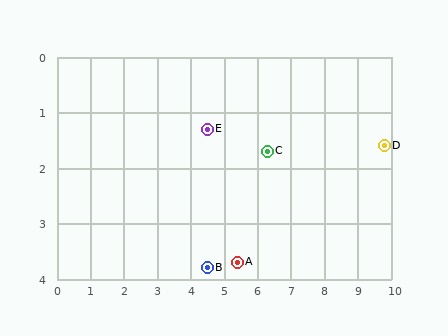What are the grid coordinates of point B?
Point B is at approximately (4.5, 3.8).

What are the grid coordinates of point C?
Point C is at approximately (6.3, 1.7).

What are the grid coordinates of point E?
Point E is at approximately (4.5, 1.3).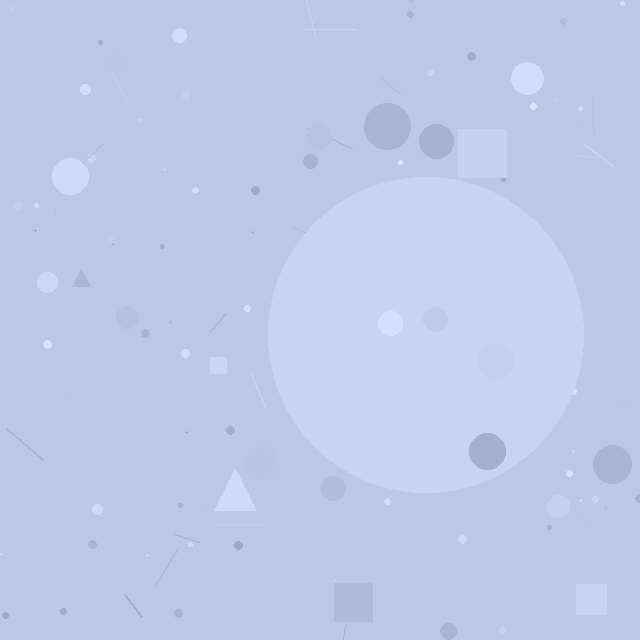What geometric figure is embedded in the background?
A circle is embedded in the background.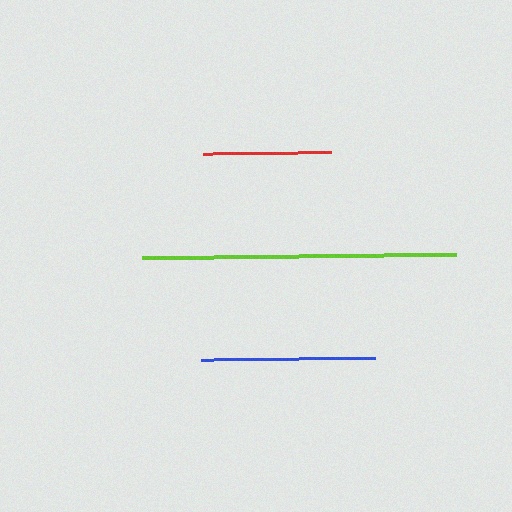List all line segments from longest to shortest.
From longest to shortest: lime, blue, red.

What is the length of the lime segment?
The lime segment is approximately 314 pixels long.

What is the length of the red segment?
The red segment is approximately 129 pixels long.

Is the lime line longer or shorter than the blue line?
The lime line is longer than the blue line.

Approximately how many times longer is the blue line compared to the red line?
The blue line is approximately 1.4 times the length of the red line.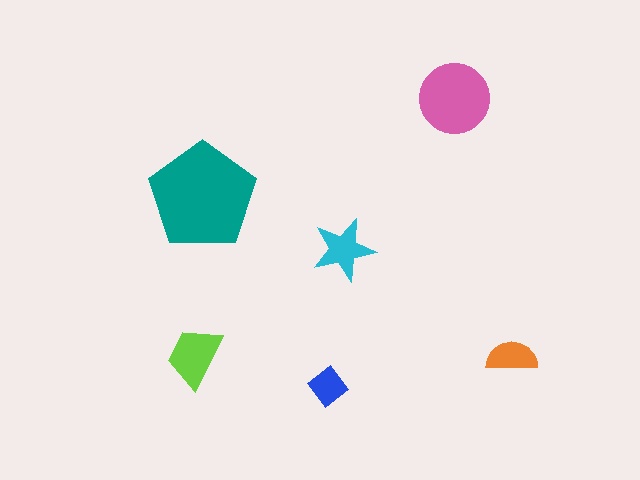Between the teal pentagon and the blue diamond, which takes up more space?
The teal pentagon.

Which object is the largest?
The teal pentagon.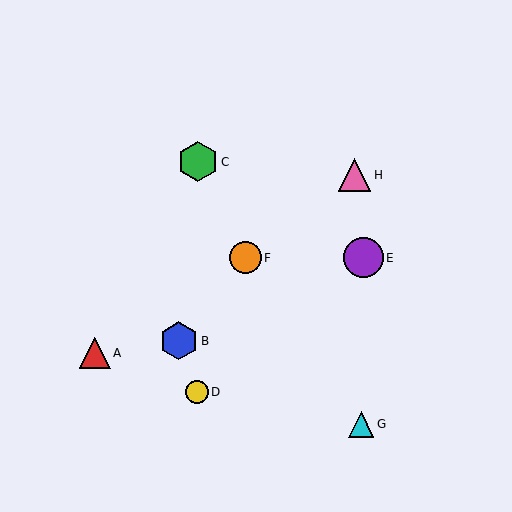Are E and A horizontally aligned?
No, E is at y≈258 and A is at y≈353.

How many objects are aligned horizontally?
2 objects (E, F) are aligned horizontally.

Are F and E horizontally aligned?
Yes, both are at y≈258.